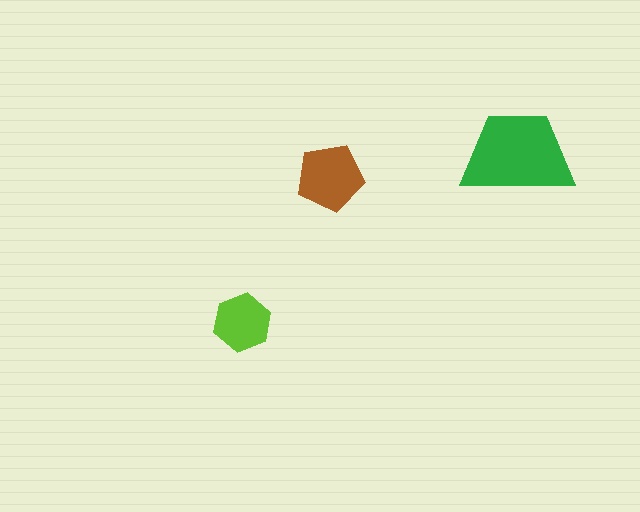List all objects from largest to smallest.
The green trapezoid, the brown pentagon, the lime hexagon.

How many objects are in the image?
There are 3 objects in the image.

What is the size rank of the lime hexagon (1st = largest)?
3rd.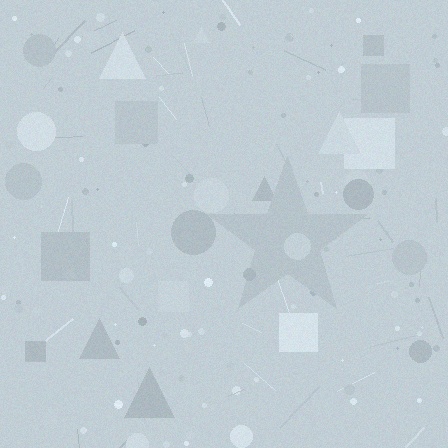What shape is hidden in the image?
A star is hidden in the image.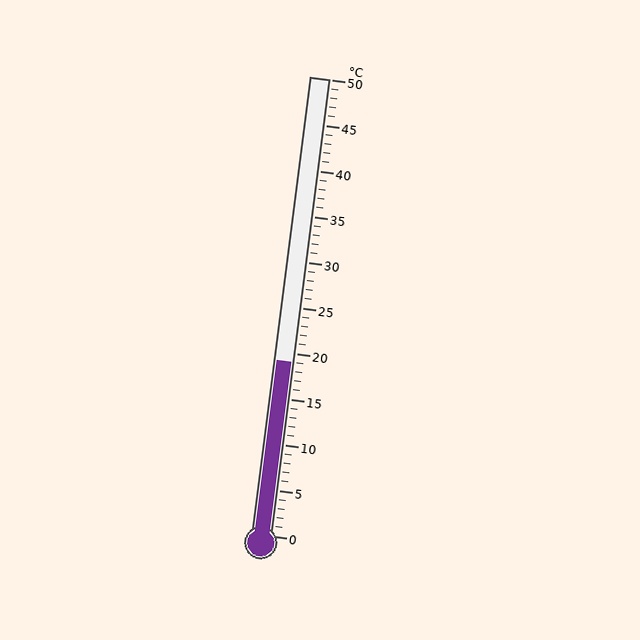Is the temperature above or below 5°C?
The temperature is above 5°C.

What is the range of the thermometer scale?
The thermometer scale ranges from 0°C to 50°C.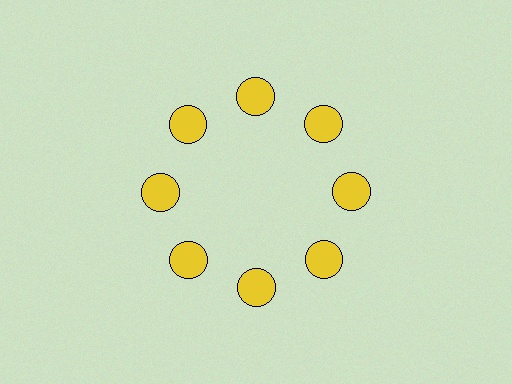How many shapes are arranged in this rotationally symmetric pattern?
There are 8 shapes, arranged in 8 groups of 1.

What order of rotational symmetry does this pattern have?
This pattern has 8-fold rotational symmetry.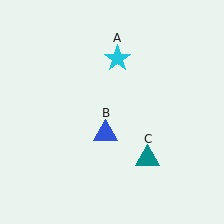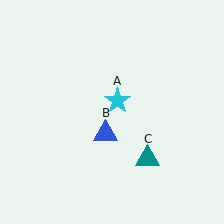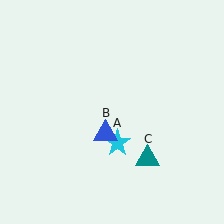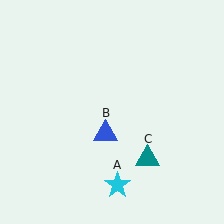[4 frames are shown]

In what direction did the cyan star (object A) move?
The cyan star (object A) moved down.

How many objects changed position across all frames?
1 object changed position: cyan star (object A).